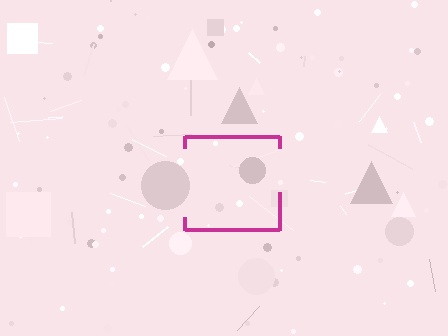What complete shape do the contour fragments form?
The contour fragments form a square.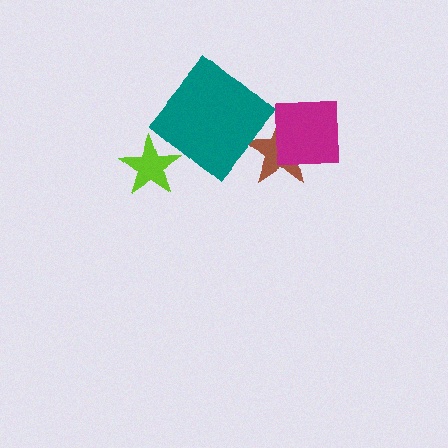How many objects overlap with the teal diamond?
0 objects overlap with the teal diamond.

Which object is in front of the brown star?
The magenta square is in front of the brown star.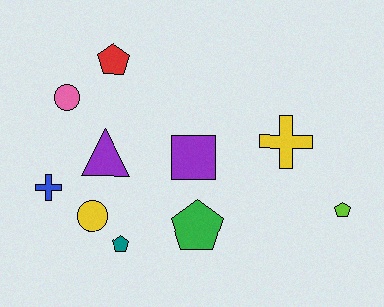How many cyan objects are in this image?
There are no cyan objects.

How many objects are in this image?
There are 10 objects.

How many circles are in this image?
There are 2 circles.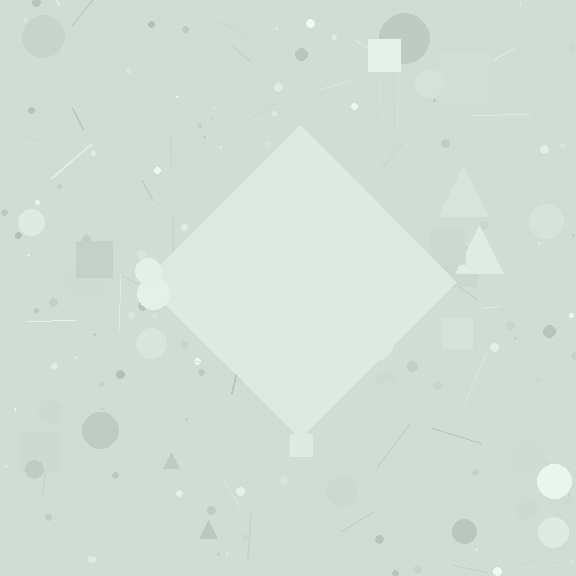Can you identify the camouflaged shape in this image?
The camouflaged shape is a diamond.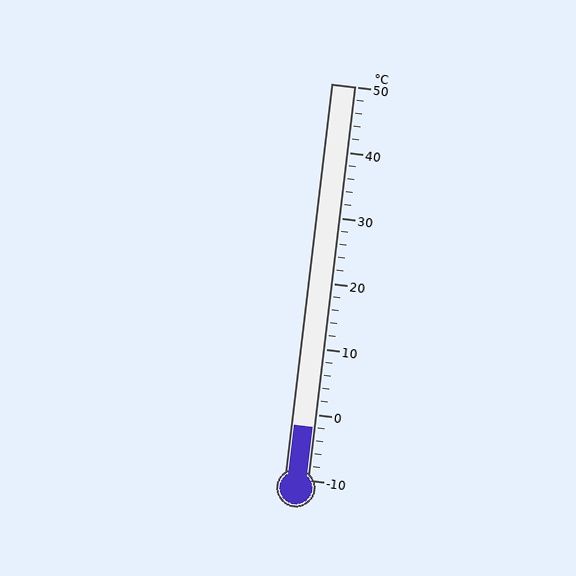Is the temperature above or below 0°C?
The temperature is below 0°C.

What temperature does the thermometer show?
The thermometer shows approximately -2°C.